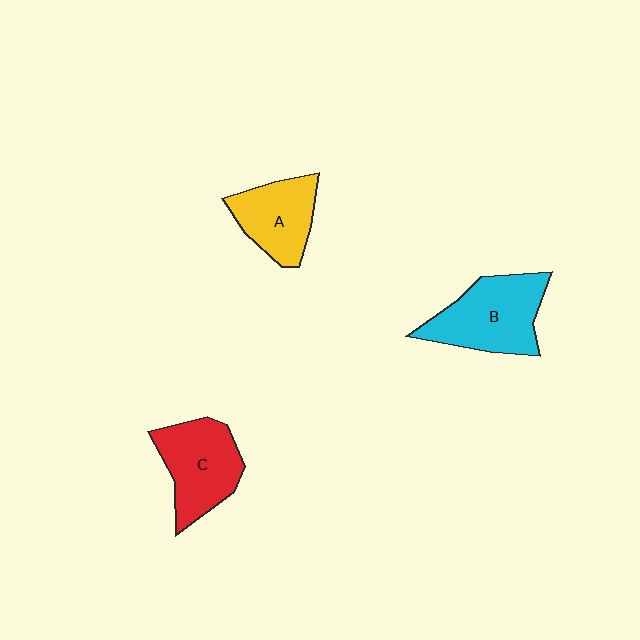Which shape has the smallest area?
Shape A (yellow).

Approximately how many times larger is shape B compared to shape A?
Approximately 1.3 times.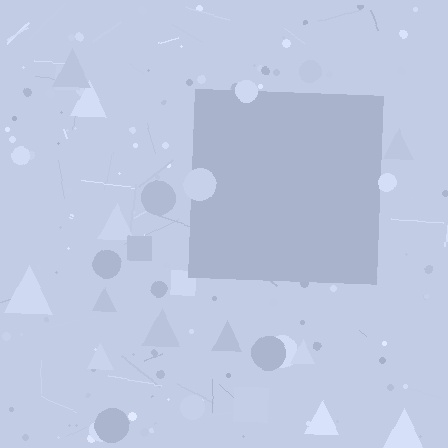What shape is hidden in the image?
A square is hidden in the image.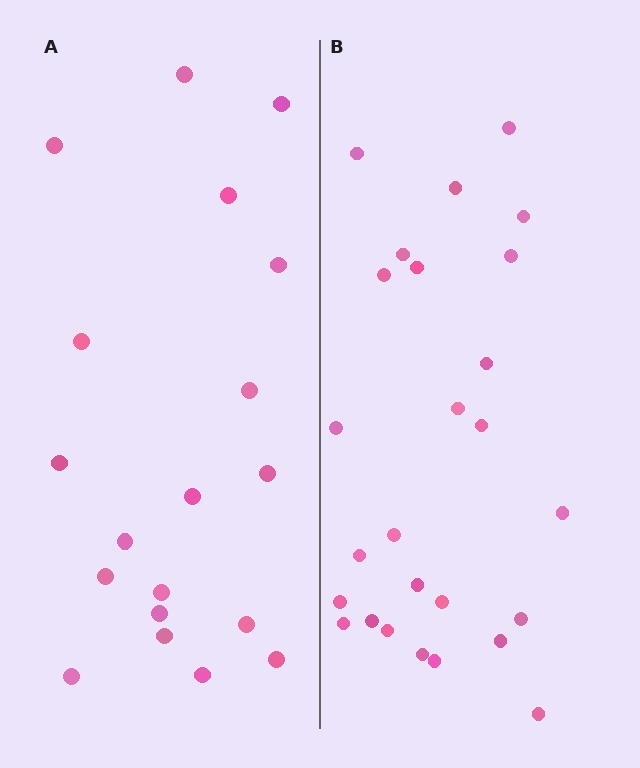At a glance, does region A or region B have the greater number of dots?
Region B (the right region) has more dots.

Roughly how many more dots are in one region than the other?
Region B has roughly 8 or so more dots than region A.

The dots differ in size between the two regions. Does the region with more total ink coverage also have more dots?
No. Region A has more total ink coverage because its dots are larger, but region B actually contains more individual dots. Total area can be misleading — the number of items is what matters here.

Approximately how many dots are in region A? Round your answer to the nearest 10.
About 20 dots. (The exact count is 19, which rounds to 20.)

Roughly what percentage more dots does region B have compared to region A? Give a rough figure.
About 35% more.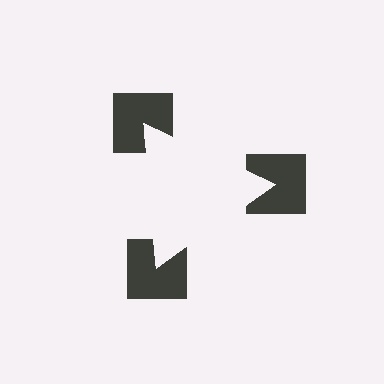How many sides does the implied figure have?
3 sides.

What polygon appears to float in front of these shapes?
An illusory triangle — its edges are inferred from the aligned wedge cuts in the notched squares, not physically drawn.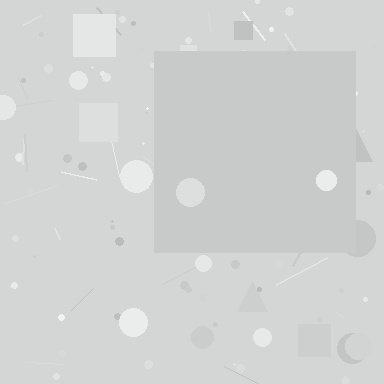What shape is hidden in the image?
A square is hidden in the image.